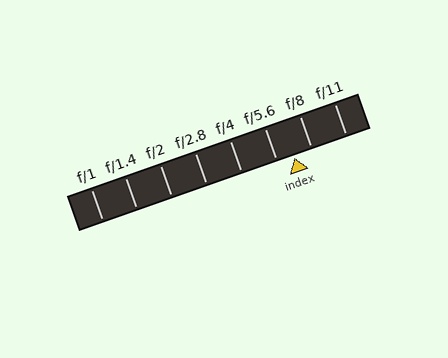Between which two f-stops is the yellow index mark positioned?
The index mark is between f/5.6 and f/8.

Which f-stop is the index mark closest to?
The index mark is closest to f/5.6.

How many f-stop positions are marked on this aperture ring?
There are 8 f-stop positions marked.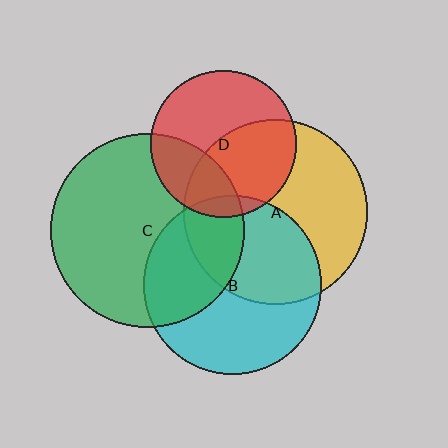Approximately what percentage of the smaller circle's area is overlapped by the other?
Approximately 30%.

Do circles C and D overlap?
Yes.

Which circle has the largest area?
Circle C (green).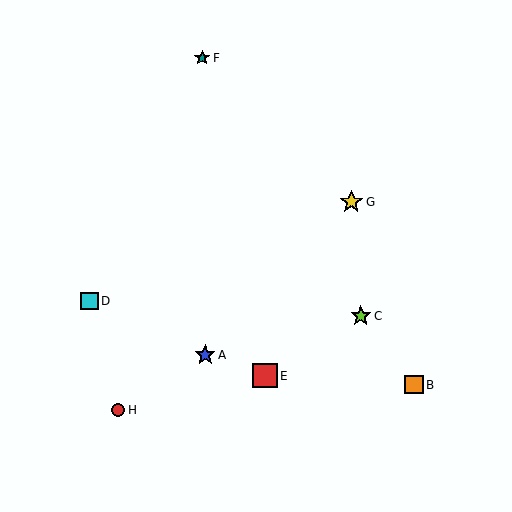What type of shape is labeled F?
Shape F is a teal star.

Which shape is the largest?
The red square (labeled E) is the largest.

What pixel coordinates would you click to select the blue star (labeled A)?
Click at (205, 355) to select the blue star A.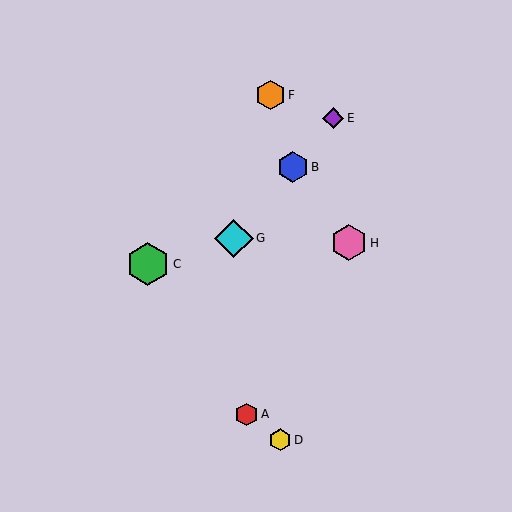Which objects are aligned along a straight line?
Objects B, E, G are aligned along a straight line.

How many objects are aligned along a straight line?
3 objects (B, E, G) are aligned along a straight line.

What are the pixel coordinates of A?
Object A is at (246, 414).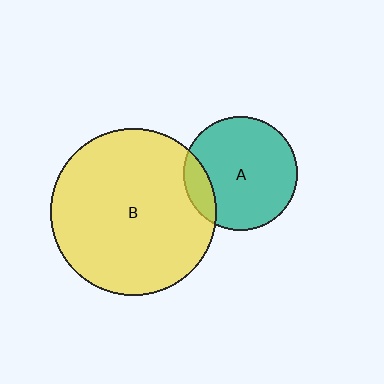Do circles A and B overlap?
Yes.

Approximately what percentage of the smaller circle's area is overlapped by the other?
Approximately 15%.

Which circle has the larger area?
Circle B (yellow).